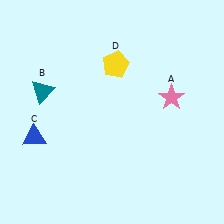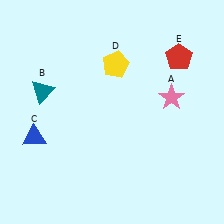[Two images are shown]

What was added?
A red pentagon (E) was added in Image 2.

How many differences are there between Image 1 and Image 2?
There is 1 difference between the two images.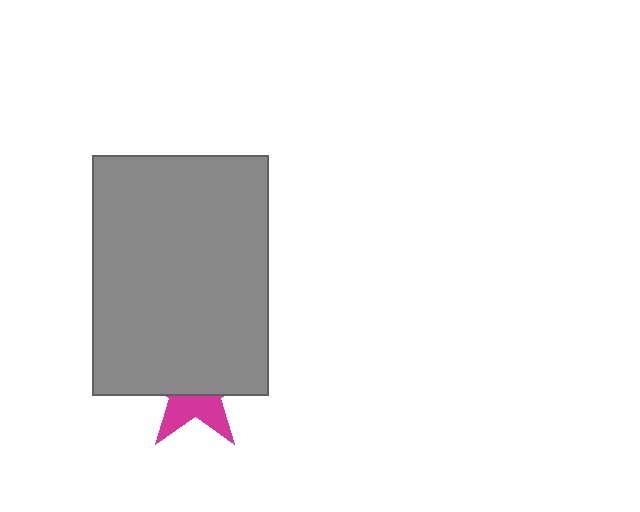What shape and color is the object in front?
The object in front is a gray rectangle.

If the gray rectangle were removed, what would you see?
You would see the complete magenta star.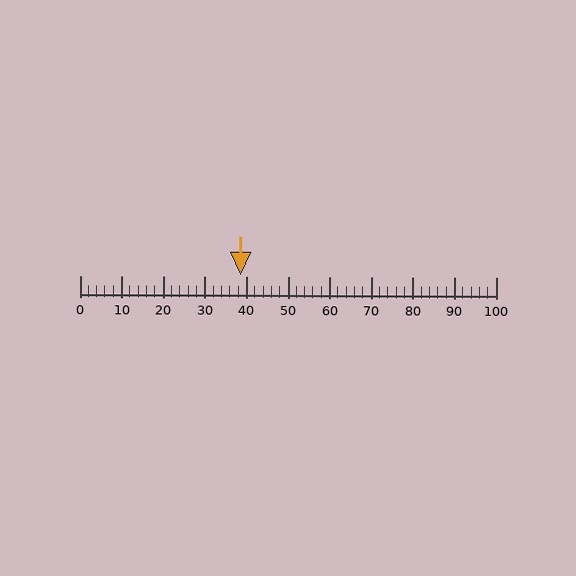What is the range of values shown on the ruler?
The ruler shows values from 0 to 100.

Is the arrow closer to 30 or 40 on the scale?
The arrow is closer to 40.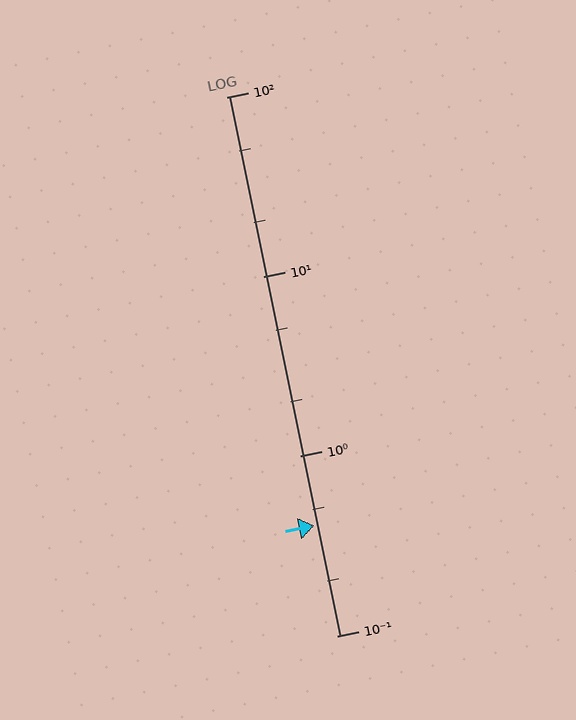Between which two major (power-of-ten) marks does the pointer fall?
The pointer is between 0.1 and 1.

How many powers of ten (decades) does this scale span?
The scale spans 3 decades, from 0.1 to 100.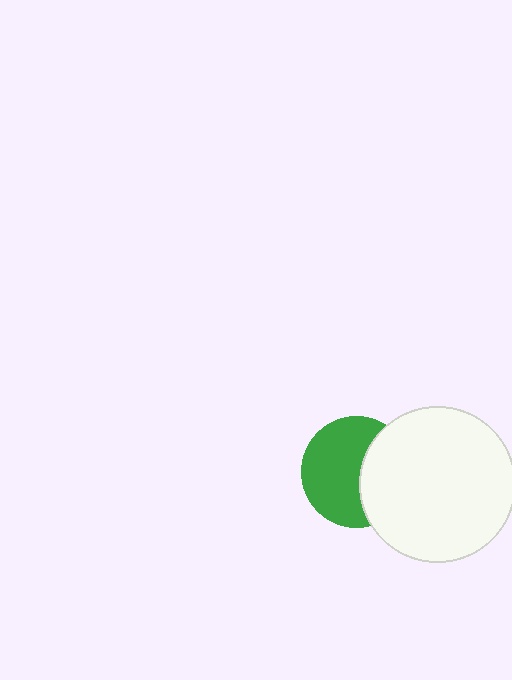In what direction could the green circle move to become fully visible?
The green circle could move left. That would shift it out from behind the white circle entirely.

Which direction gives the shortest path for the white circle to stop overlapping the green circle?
Moving right gives the shortest separation.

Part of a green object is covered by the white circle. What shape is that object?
It is a circle.